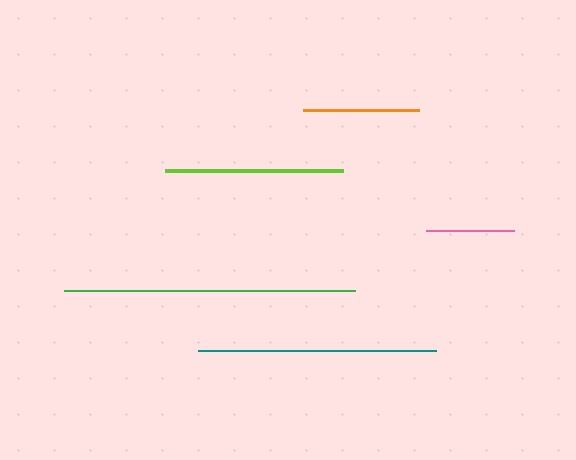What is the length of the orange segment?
The orange segment is approximately 117 pixels long.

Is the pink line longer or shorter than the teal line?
The teal line is longer than the pink line.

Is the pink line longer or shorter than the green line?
The green line is longer than the pink line.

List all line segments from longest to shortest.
From longest to shortest: green, teal, lime, orange, pink.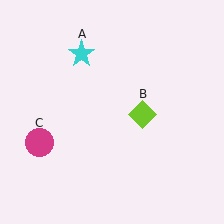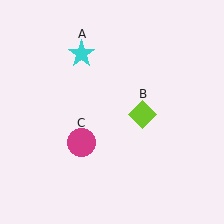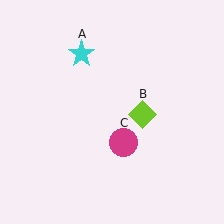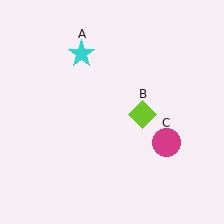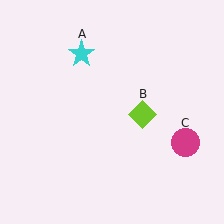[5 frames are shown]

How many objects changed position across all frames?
1 object changed position: magenta circle (object C).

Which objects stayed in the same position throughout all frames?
Cyan star (object A) and lime diamond (object B) remained stationary.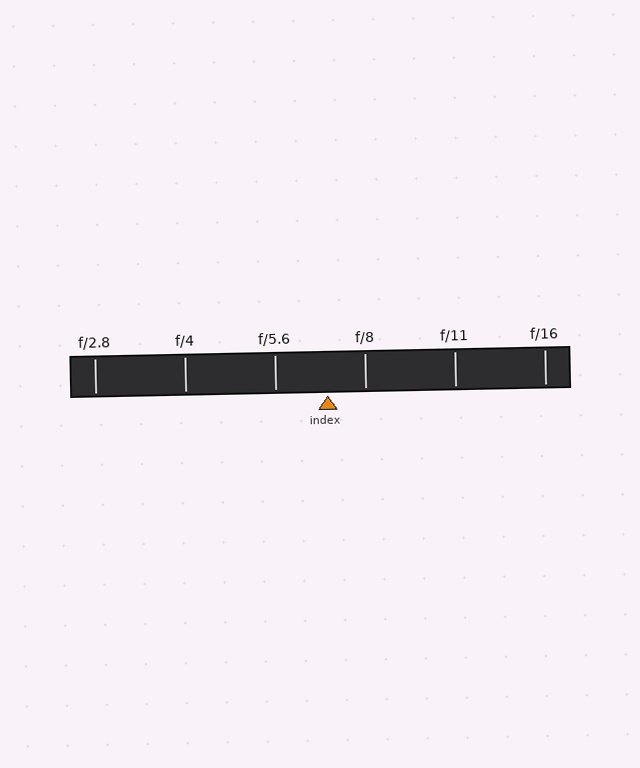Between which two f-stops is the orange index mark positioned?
The index mark is between f/5.6 and f/8.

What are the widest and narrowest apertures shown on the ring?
The widest aperture shown is f/2.8 and the narrowest is f/16.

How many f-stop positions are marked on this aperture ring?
There are 6 f-stop positions marked.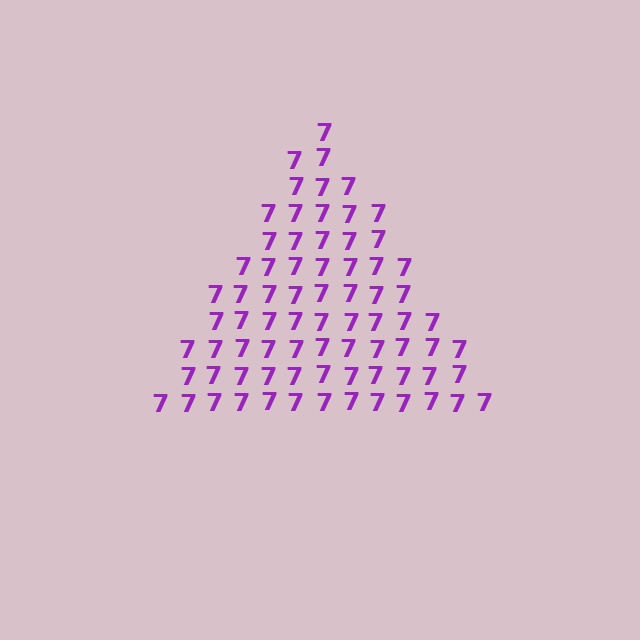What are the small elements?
The small elements are digit 7's.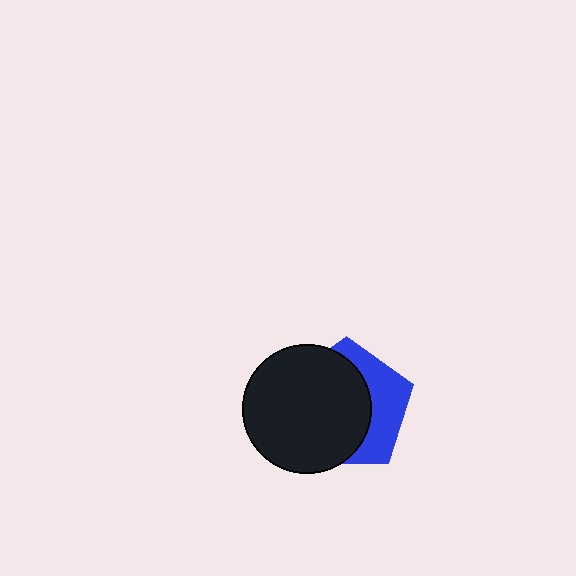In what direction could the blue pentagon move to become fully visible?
The blue pentagon could move right. That would shift it out from behind the black circle entirely.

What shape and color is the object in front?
The object in front is a black circle.